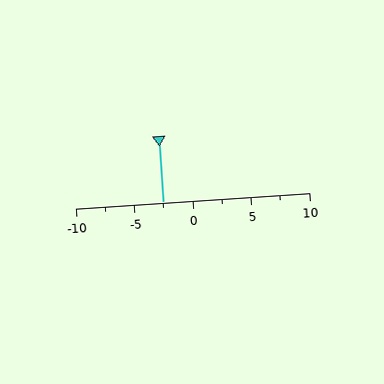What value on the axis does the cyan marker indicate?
The marker indicates approximately -2.5.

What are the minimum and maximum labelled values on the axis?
The axis runs from -10 to 10.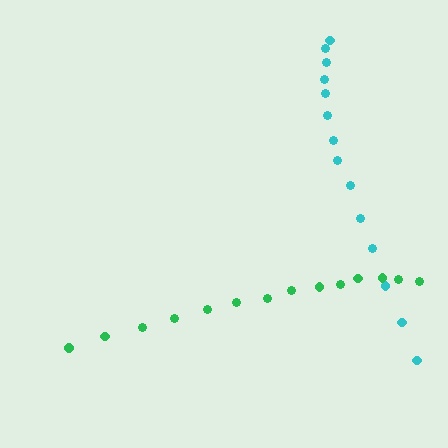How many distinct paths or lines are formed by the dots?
There are 2 distinct paths.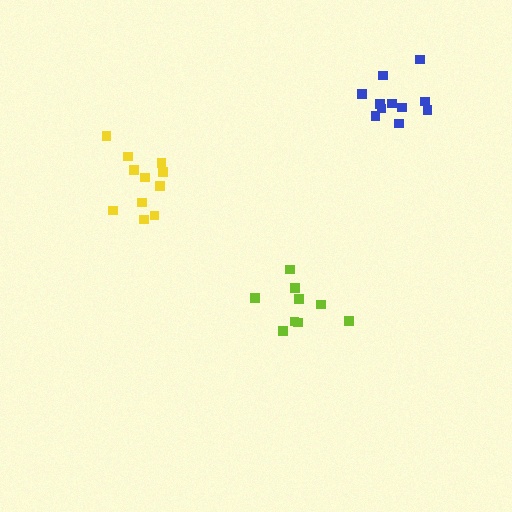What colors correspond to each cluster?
The clusters are colored: yellow, lime, blue.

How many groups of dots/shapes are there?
There are 3 groups.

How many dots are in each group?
Group 1: 11 dots, Group 2: 9 dots, Group 3: 11 dots (31 total).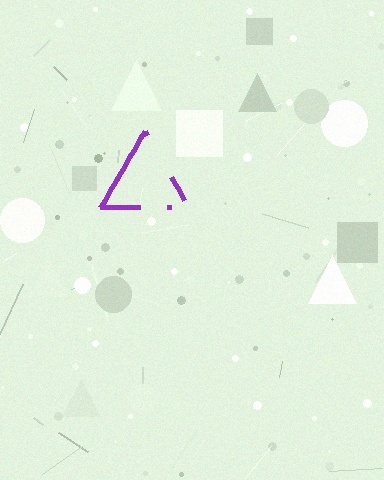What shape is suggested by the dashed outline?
The dashed outline suggests a triangle.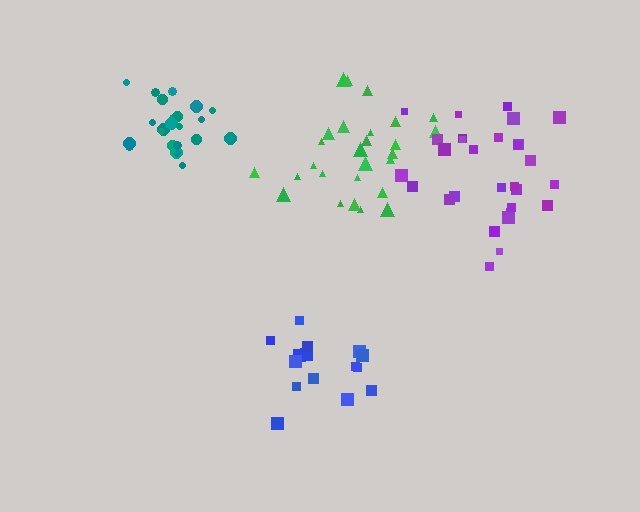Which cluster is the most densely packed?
Teal.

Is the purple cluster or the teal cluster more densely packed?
Teal.